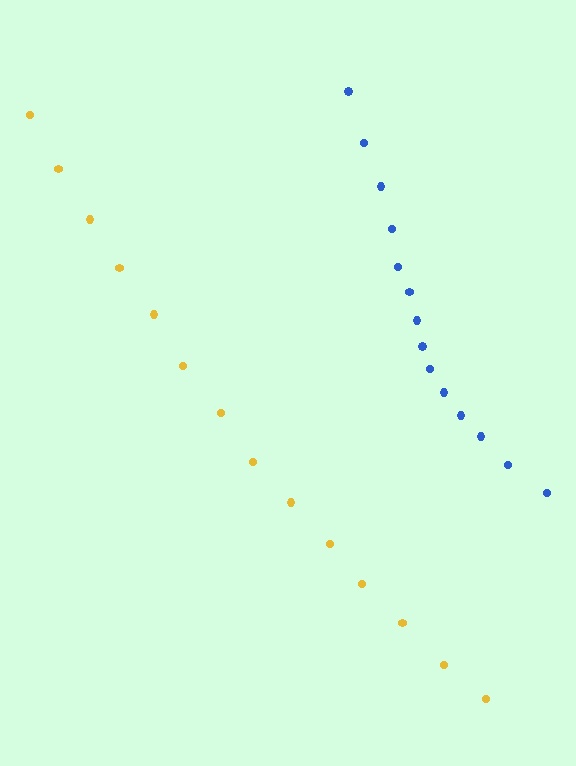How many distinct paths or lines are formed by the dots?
There are 2 distinct paths.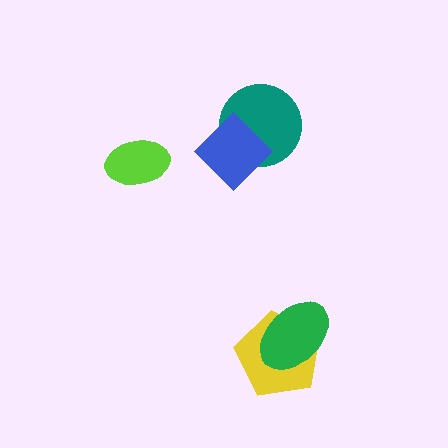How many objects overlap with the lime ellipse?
0 objects overlap with the lime ellipse.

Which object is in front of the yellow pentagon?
The green ellipse is in front of the yellow pentagon.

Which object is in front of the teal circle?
The blue diamond is in front of the teal circle.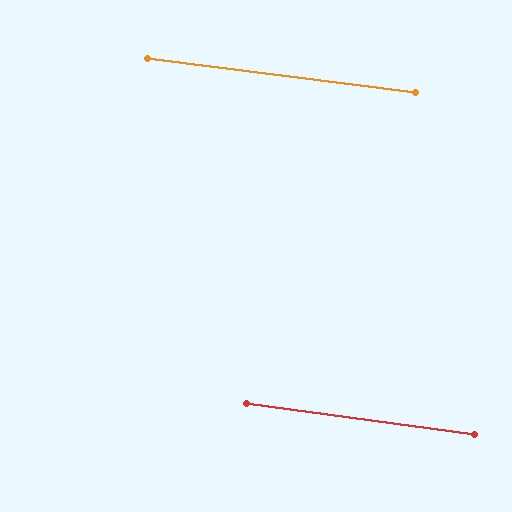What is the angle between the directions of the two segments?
Approximately 0 degrees.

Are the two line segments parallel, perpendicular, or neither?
Parallel — their directions differ by only 0.3°.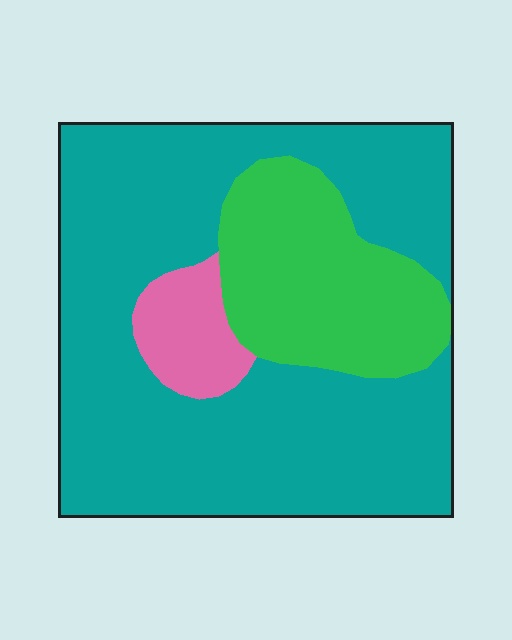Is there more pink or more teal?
Teal.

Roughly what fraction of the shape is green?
Green covers 23% of the shape.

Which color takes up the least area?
Pink, at roughly 5%.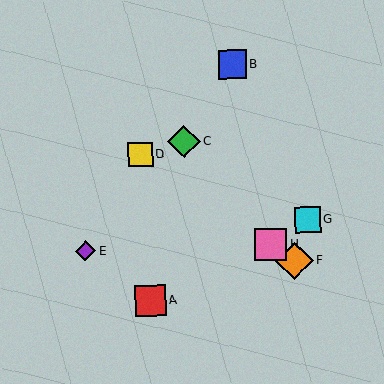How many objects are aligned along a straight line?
3 objects (D, F, H) are aligned along a straight line.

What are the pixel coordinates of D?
Object D is at (140, 154).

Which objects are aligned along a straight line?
Objects D, F, H are aligned along a straight line.